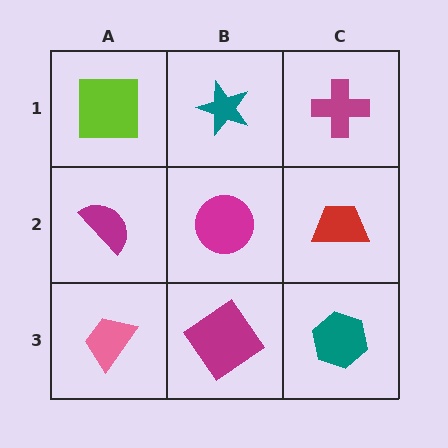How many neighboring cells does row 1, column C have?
2.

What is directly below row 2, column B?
A magenta diamond.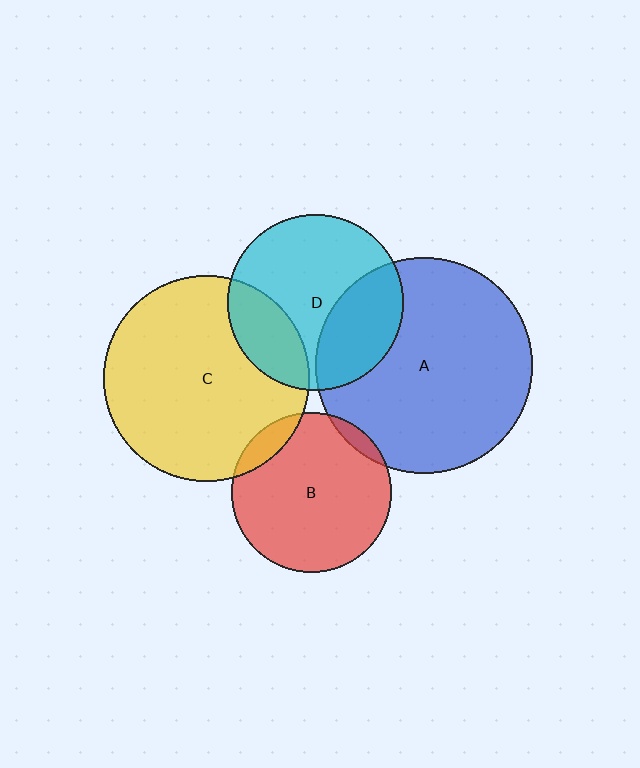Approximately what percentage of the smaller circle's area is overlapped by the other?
Approximately 20%.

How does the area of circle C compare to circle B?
Approximately 1.7 times.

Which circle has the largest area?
Circle A (blue).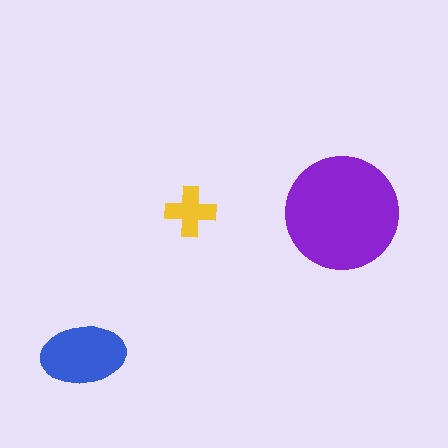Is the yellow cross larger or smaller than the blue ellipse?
Smaller.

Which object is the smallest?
The yellow cross.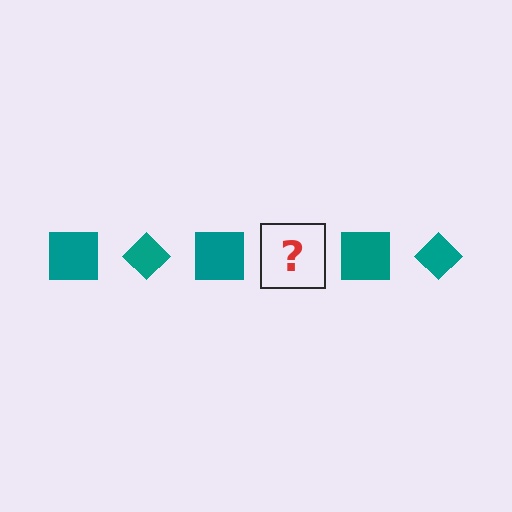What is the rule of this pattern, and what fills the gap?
The rule is that the pattern cycles through square, diamond shapes in teal. The gap should be filled with a teal diamond.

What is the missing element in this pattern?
The missing element is a teal diamond.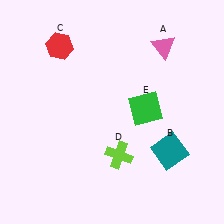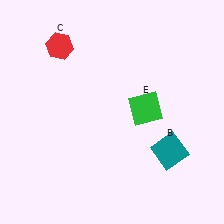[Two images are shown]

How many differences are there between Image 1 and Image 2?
There are 2 differences between the two images.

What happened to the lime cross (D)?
The lime cross (D) was removed in Image 2. It was in the bottom-right area of Image 1.